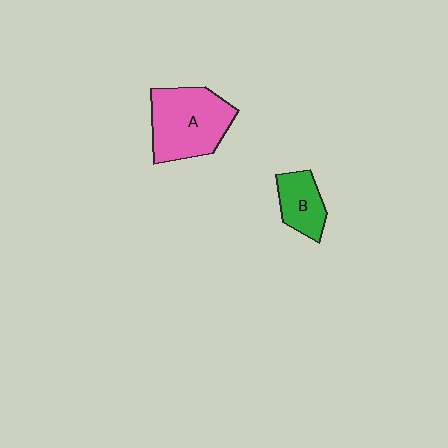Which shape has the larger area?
Shape A (pink).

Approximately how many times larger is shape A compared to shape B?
Approximately 2.0 times.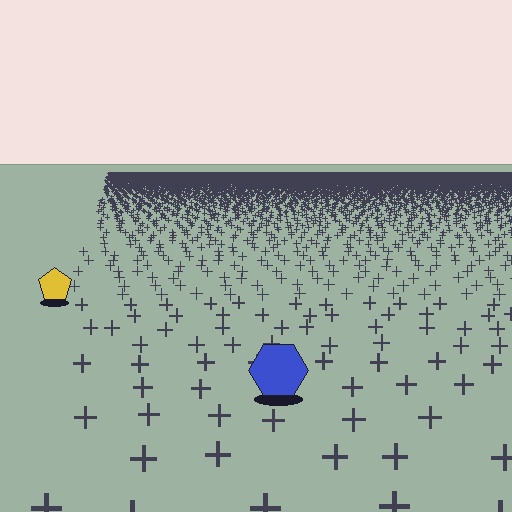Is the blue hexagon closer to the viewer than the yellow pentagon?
Yes. The blue hexagon is closer — you can tell from the texture gradient: the ground texture is coarser near it.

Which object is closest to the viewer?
The blue hexagon is closest. The texture marks near it are larger and more spread out.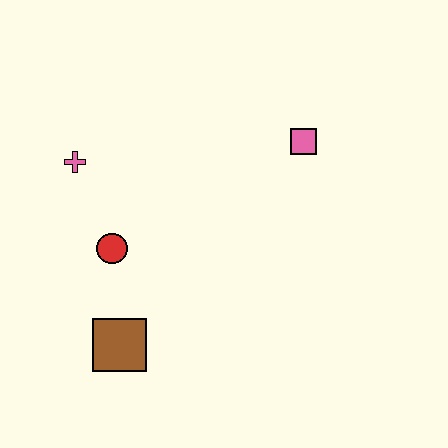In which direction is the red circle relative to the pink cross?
The red circle is below the pink cross.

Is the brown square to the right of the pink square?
No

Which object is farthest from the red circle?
The pink square is farthest from the red circle.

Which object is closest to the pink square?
The red circle is closest to the pink square.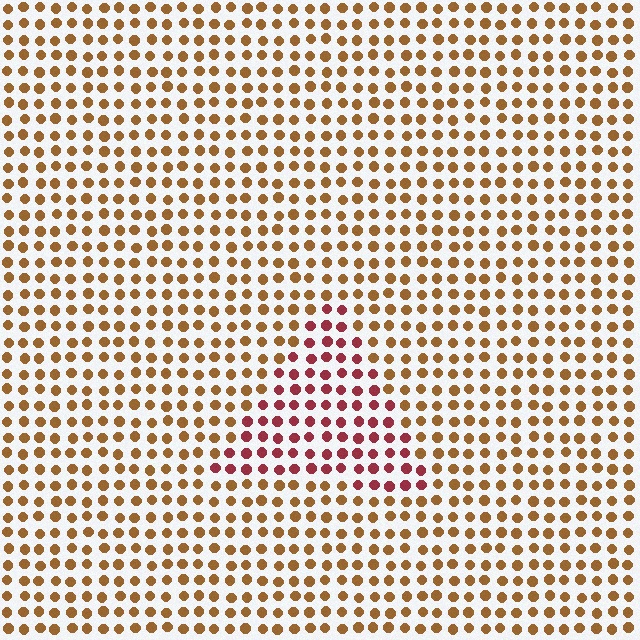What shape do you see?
I see a triangle.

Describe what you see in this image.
The image is filled with small brown elements in a uniform arrangement. A triangle-shaped region is visible where the elements are tinted to a slightly different hue, forming a subtle color boundary.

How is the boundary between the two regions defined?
The boundary is defined purely by a slight shift in hue (about 42 degrees). Spacing, size, and orientation are identical on both sides.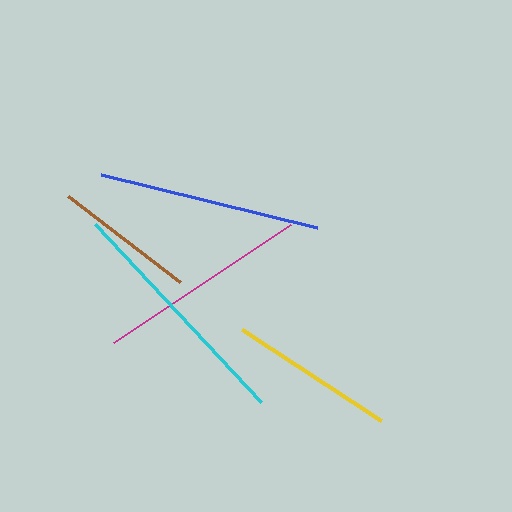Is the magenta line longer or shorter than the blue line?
The blue line is longer than the magenta line.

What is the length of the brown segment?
The brown segment is approximately 141 pixels long.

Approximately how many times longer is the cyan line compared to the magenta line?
The cyan line is approximately 1.1 times the length of the magenta line.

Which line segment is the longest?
The cyan line is the longest at approximately 244 pixels.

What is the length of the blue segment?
The blue segment is approximately 223 pixels long.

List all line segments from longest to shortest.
From longest to shortest: cyan, blue, magenta, yellow, brown.